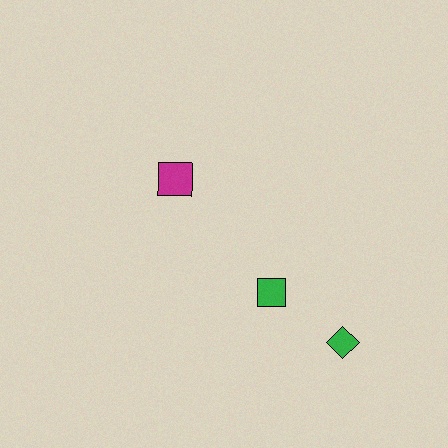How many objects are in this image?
There are 3 objects.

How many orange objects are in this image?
There are no orange objects.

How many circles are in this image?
There are no circles.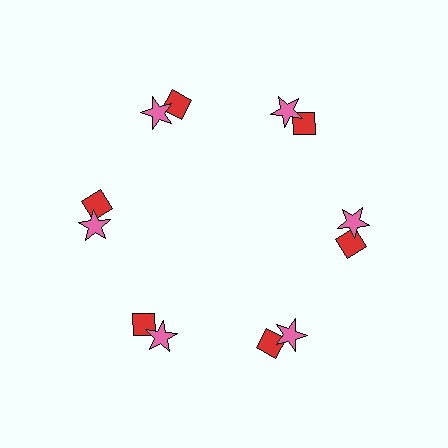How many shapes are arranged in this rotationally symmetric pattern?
There are 12 shapes, arranged in 6 groups of 2.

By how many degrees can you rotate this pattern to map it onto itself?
The pattern maps onto itself every 60 degrees of rotation.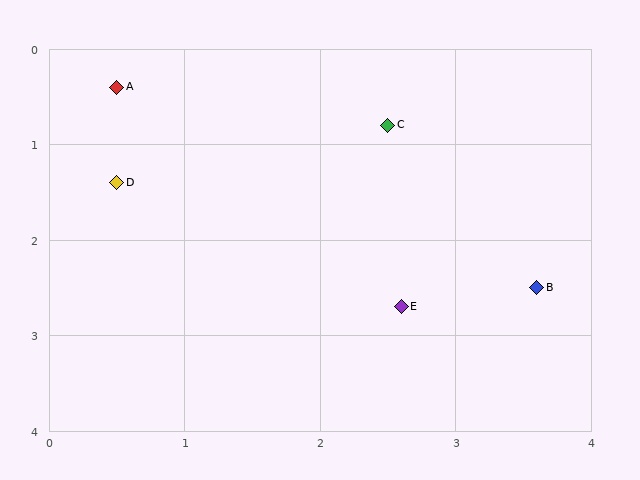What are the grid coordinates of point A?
Point A is at approximately (0.5, 0.4).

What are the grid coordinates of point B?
Point B is at approximately (3.6, 2.5).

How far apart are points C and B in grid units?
Points C and B are about 2.0 grid units apart.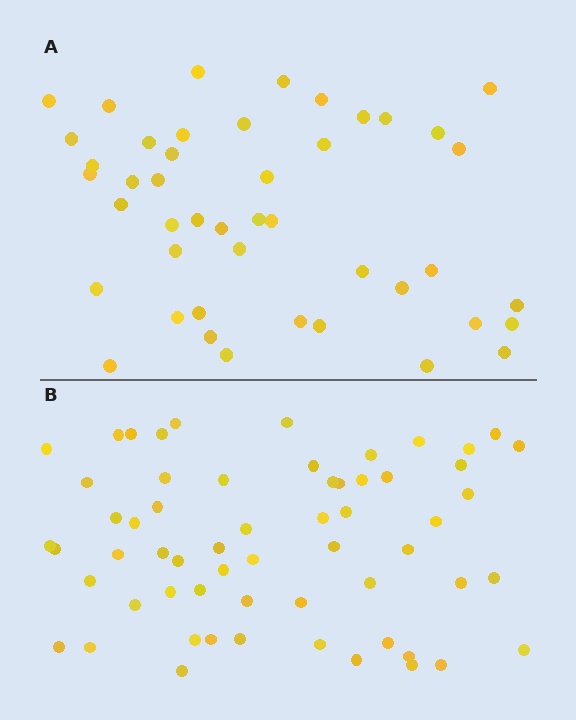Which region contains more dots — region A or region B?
Region B (the bottom region) has more dots.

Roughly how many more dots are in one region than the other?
Region B has approximately 15 more dots than region A.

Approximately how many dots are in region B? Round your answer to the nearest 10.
About 60 dots.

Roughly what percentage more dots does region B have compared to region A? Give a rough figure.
About 35% more.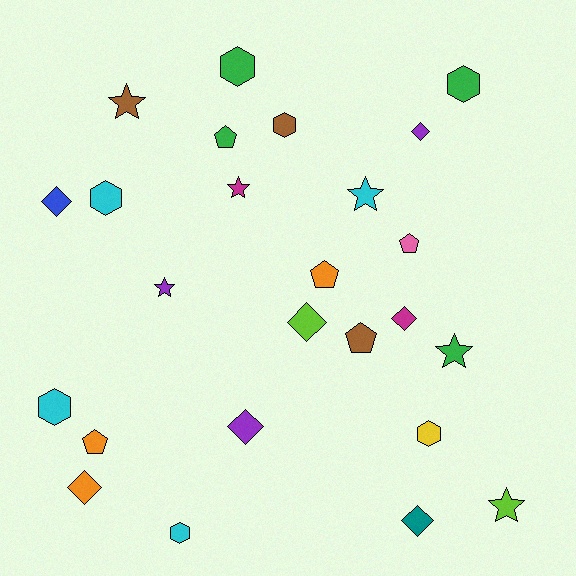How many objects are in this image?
There are 25 objects.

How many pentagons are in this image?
There are 5 pentagons.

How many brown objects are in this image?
There are 3 brown objects.